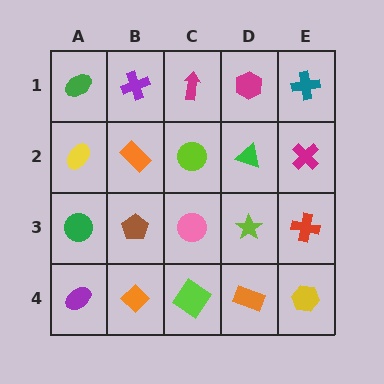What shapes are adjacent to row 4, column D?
A lime star (row 3, column D), a lime diamond (row 4, column C), a yellow hexagon (row 4, column E).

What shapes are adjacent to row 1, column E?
A magenta cross (row 2, column E), a magenta hexagon (row 1, column D).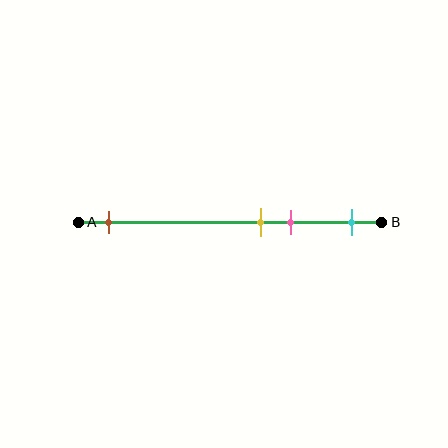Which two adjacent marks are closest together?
The yellow and pink marks are the closest adjacent pair.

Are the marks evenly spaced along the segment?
No, the marks are not evenly spaced.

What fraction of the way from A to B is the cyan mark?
The cyan mark is approximately 90% (0.9) of the way from A to B.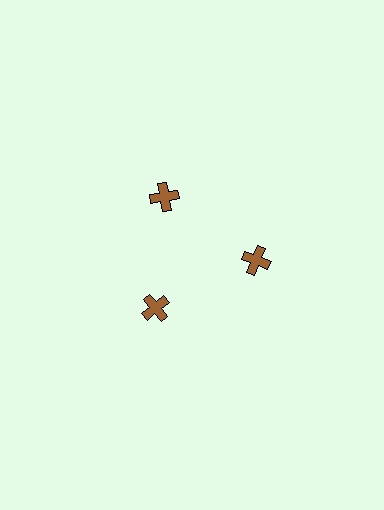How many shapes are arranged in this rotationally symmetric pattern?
There are 3 shapes, arranged in 3 groups of 1.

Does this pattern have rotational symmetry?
Yes, this pattern has 3-fold rotational symmetry. It looks the same after rotating 120 degrees around the center.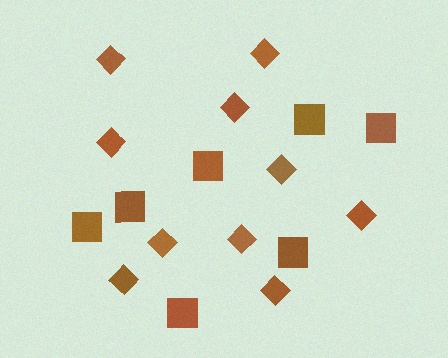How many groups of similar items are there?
There are 2 groups: one group of diamonds (10) and one group of squares (7).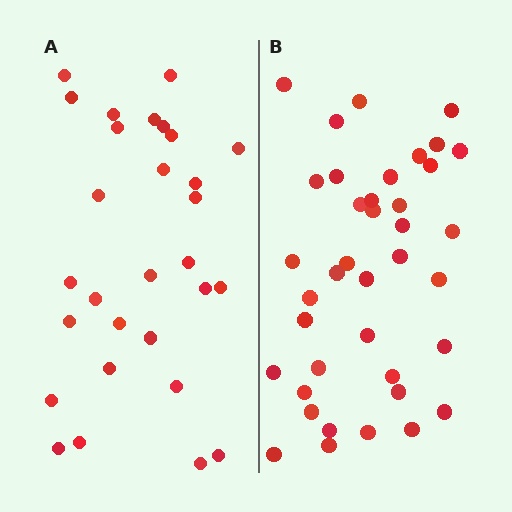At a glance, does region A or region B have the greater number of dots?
Region B (the right region) has more dots.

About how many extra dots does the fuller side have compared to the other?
Region B has roughly 10 or so more dots than region A.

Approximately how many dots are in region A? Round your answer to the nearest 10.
About 30 dots. (The exact count is 29, which rounds to 30.)